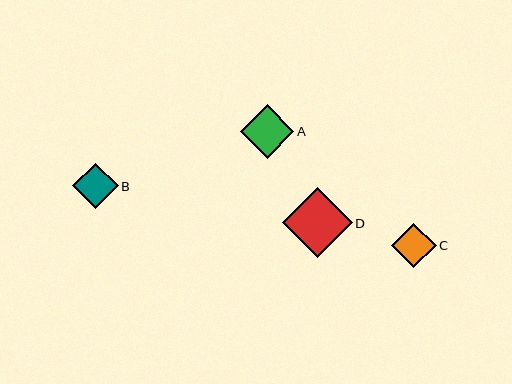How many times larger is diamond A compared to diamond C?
Diamond A is approximately 1.2 times the size of diamond C.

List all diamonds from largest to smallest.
From largest to smallest: D, A, B, C.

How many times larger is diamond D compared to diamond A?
Diamond D is approximately 1.3 times the size of diamond A.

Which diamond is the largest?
Diamond D is the largest with a size of approximately 70 pixels.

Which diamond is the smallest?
Diamond C is the smallest with a size of approximately 44 pixels.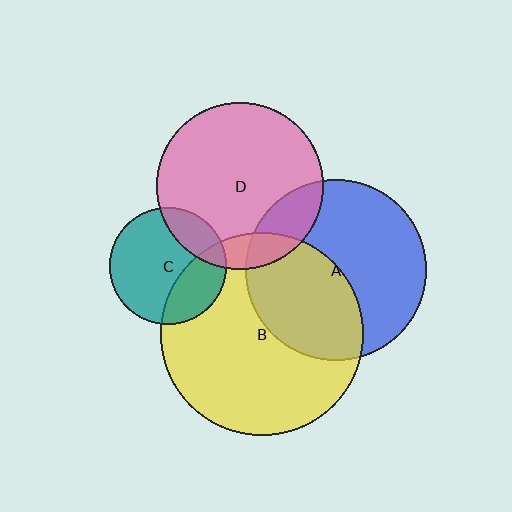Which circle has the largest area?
Circle B (yellow).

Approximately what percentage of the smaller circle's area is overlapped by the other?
Approximately 10%.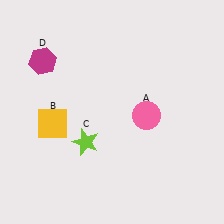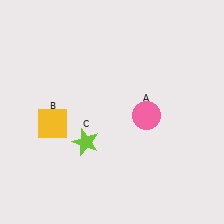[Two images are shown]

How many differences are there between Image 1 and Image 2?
There is 1 difference between the two images.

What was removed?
The magenta hexagon (D) was removed in Image 2.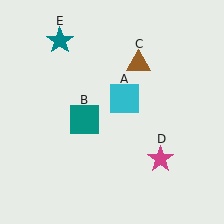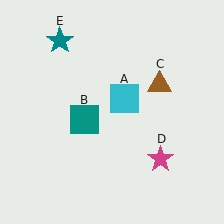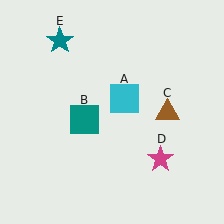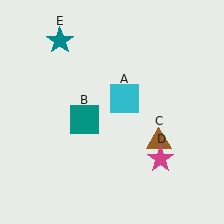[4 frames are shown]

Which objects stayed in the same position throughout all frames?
Cyan square (object A) and teal square (object B) and magenta star (object D) and teal star (object E) remained stationary.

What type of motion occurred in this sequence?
The brown triangle (object C) rotated clockwise around the center of the scene.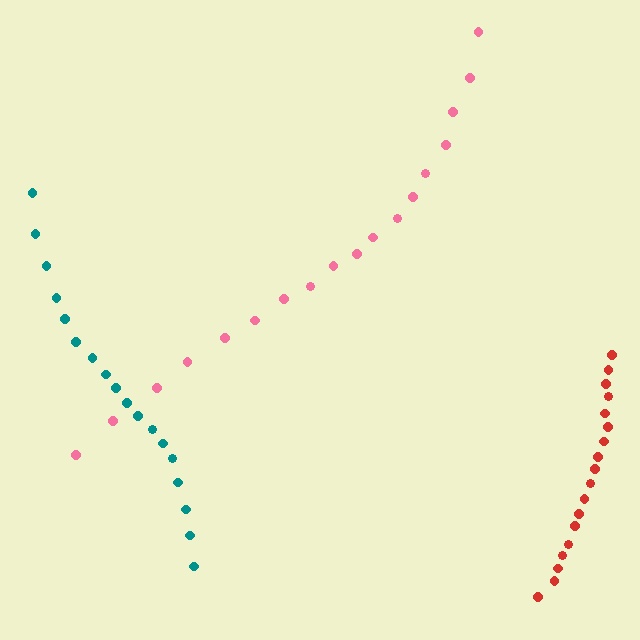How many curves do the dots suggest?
There are 3 distinct paths.